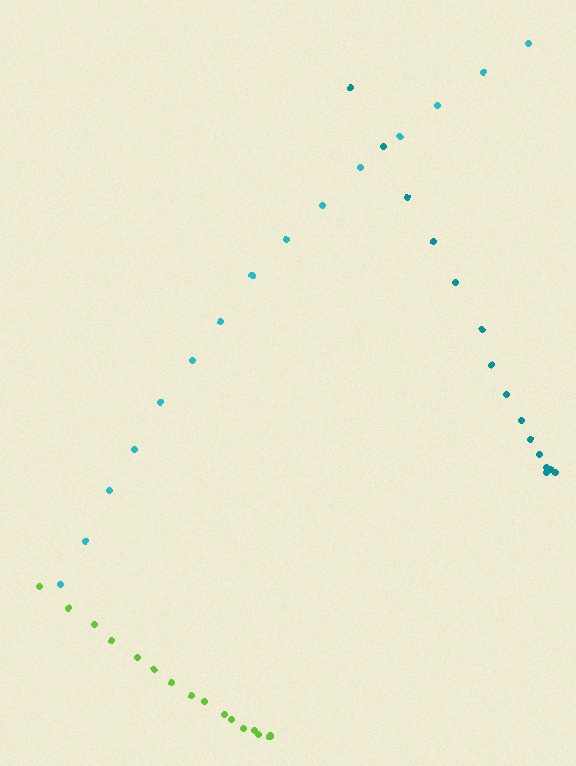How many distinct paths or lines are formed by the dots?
There are 3 distinct paths.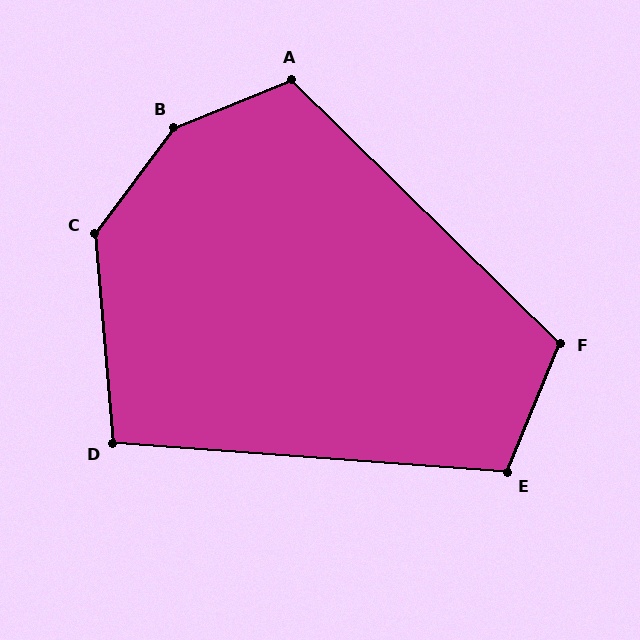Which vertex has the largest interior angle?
B, at approximately 149 degrees.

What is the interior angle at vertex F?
Approximately 112 degrees (obtuse).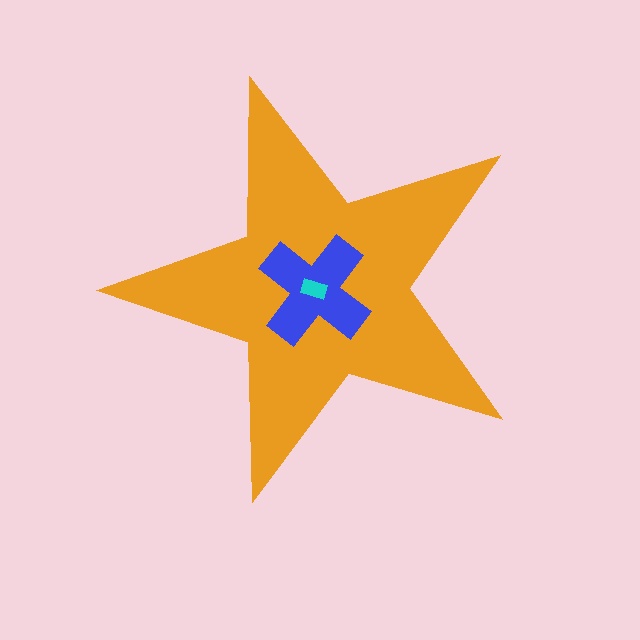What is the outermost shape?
The orange star.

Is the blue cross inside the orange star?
Yes.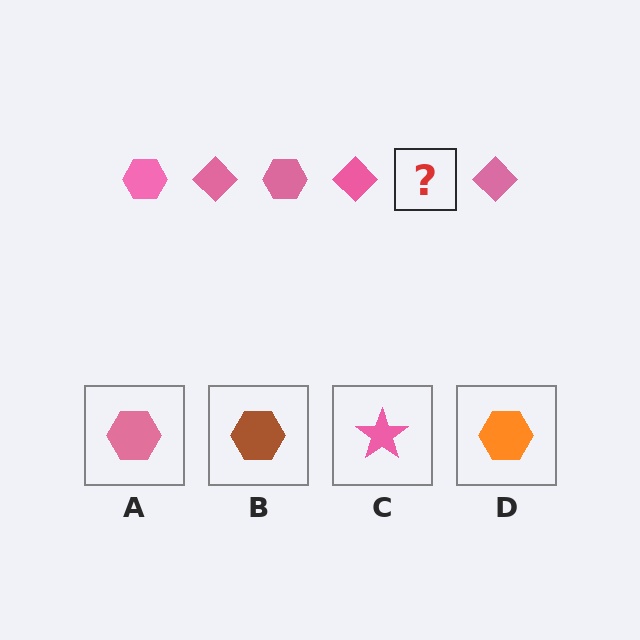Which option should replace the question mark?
Option A.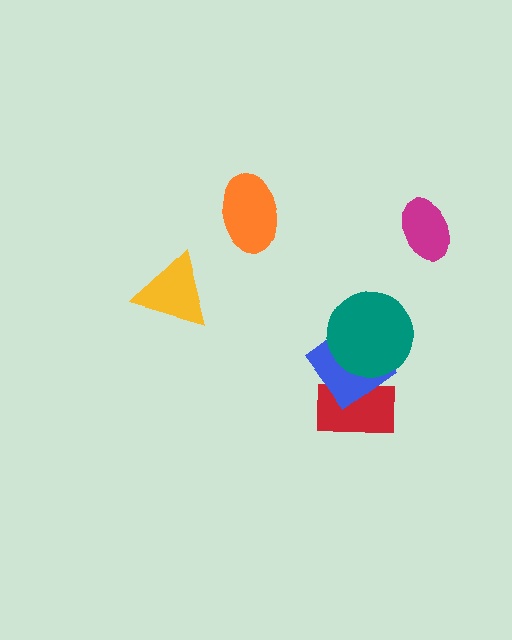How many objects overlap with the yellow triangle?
0 objects overlap with the yellow triangle.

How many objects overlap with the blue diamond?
2 objects overlap with the blue diamond.